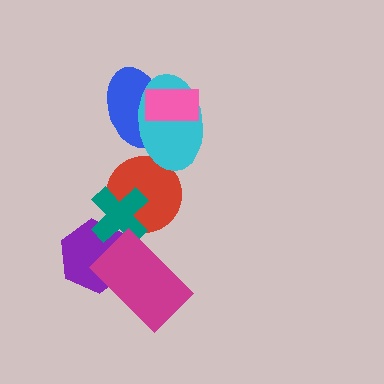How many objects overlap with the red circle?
2 objects overlap with the red circle.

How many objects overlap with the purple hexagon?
2 objects overlap with the purple hexagon.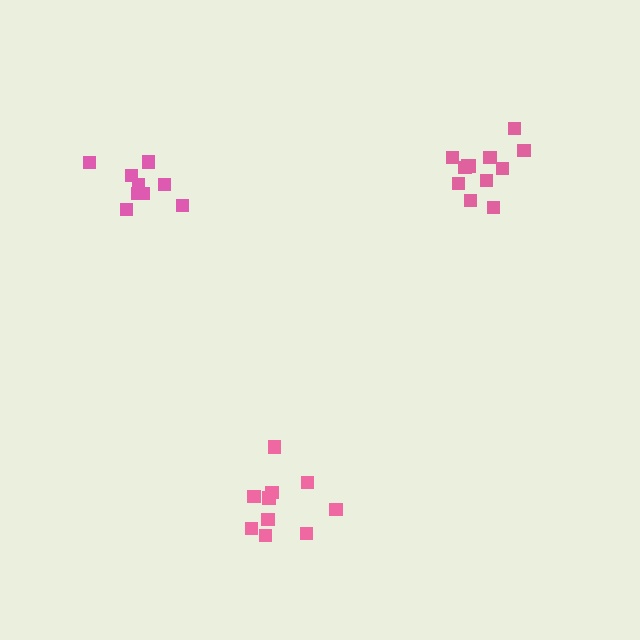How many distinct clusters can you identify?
There are 3 distinct clusters.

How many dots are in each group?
Group 1: 12 dots, Group 2: 9 dots, Group 3: 10 dots (31 total).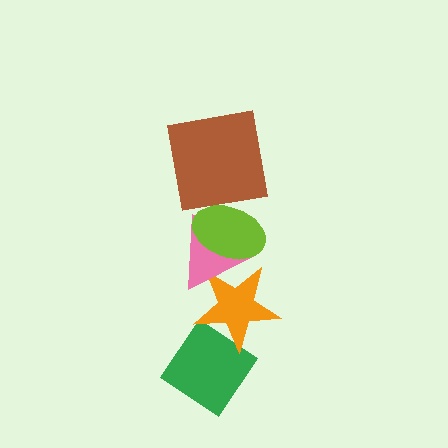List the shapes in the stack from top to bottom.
From top to bottom: the brown square, the lime ellipse, the pink triangle, the orange star, the green diamond.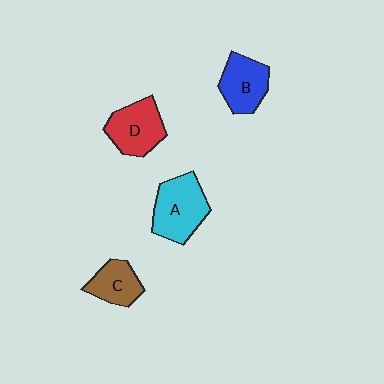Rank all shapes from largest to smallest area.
From largest to smallest: A (cyan), D (red), B (blue), C (brown).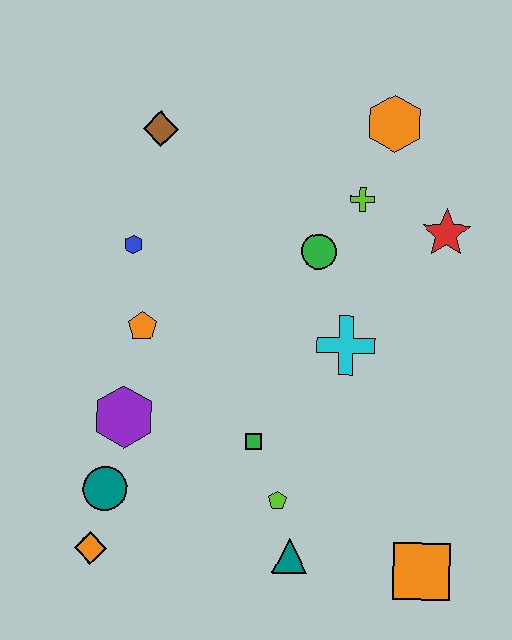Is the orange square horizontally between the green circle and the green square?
No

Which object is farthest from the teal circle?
The orange hexagon is farthest from the teal circle.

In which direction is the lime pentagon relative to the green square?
The lime pentagon is below the green square.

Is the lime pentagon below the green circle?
Yes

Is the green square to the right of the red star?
No